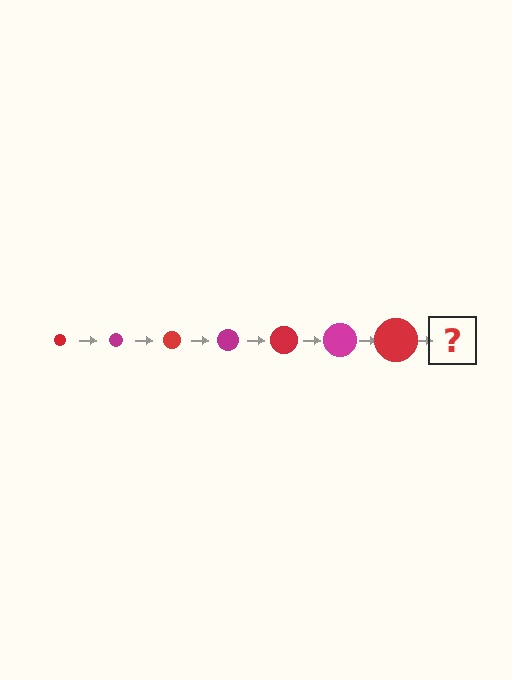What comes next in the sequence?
The next element should be a magenta circle, larger than the previous one.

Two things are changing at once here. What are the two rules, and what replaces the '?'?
The two rules are that the circle grows larger each step and the color cycles through red and magenta. The '?' should be a magenta circle, larger than the previous one.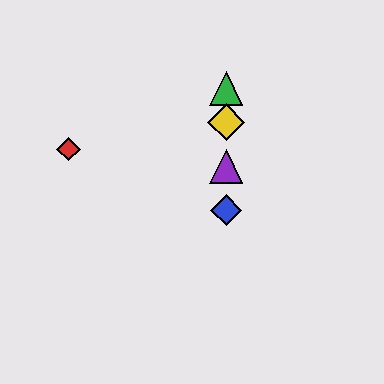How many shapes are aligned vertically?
4 shapes (the blue diamond, the green triangle, the yellow diamond, the purple triangle) are aligned vertically.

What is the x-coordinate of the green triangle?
The green triangle is at x≈226.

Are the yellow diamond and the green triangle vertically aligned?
Yes, both are at x≈226.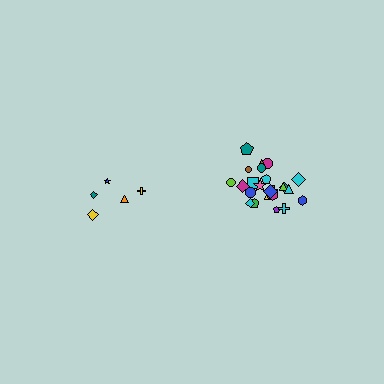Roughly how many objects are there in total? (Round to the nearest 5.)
Roughly 30 objects in total.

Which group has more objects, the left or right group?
The right group.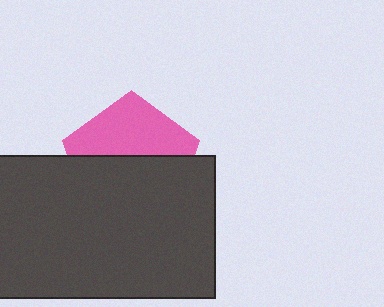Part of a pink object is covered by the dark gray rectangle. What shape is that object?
It is a pentagon.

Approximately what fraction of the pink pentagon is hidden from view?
Roughly 56% of the pink pentagon is hidden behind the dark gray rectangle.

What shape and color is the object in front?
The object in front is a dark gray rectangle.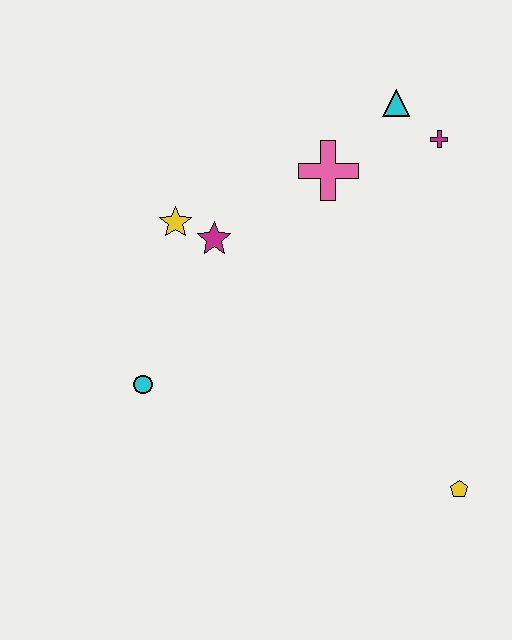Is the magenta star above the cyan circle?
Yes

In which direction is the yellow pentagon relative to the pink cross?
The yellow pentagon is below the pink cross.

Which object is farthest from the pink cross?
The yellow pentagon is farthest from the pink cross.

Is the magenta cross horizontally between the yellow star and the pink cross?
No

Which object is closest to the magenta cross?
The cyan triangle is closest to the magenta cross.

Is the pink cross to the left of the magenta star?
No